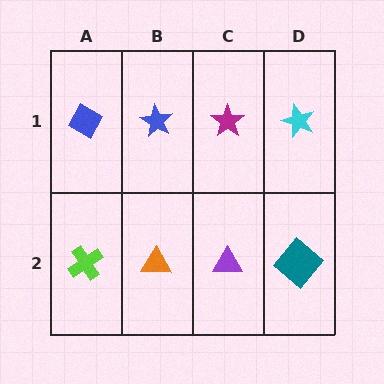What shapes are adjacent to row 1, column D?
A teal diamond (row 2, column D), a magenta star (row 1, column C).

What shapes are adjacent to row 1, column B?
An orange triangle (row 2, column B), a blue diamond (row 1, column A), a magenta star (row 1, column C).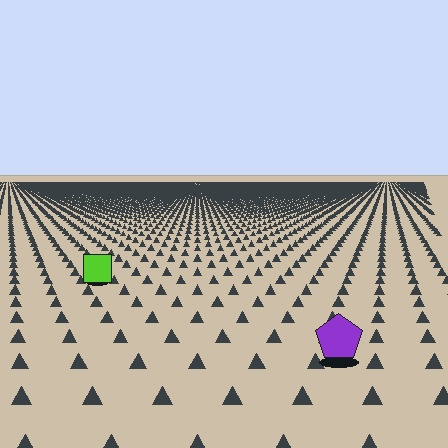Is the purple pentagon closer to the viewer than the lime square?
Yes. The purple pentagon is closer — you can tell from the texture gradient: the ground texture is coarser near it.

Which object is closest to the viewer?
The purple pentagon is closest. The texture marks near it are larger and more spread out.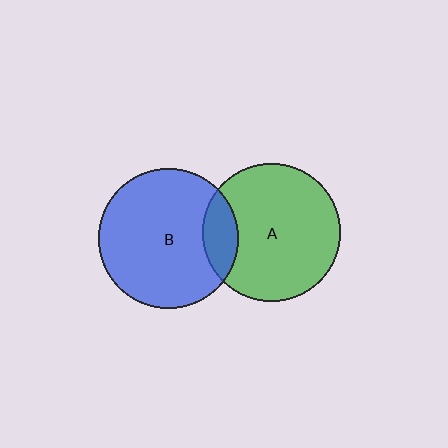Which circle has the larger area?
Circle B (blue).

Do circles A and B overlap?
Yes.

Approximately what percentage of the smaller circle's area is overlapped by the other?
Approximately 15%.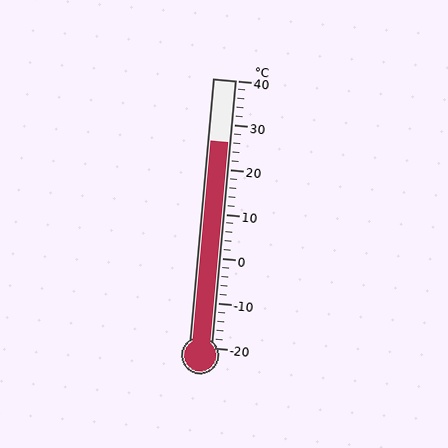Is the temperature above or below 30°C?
The temperature is below 30°C.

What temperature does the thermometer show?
The thermometer shows approximately 26°C.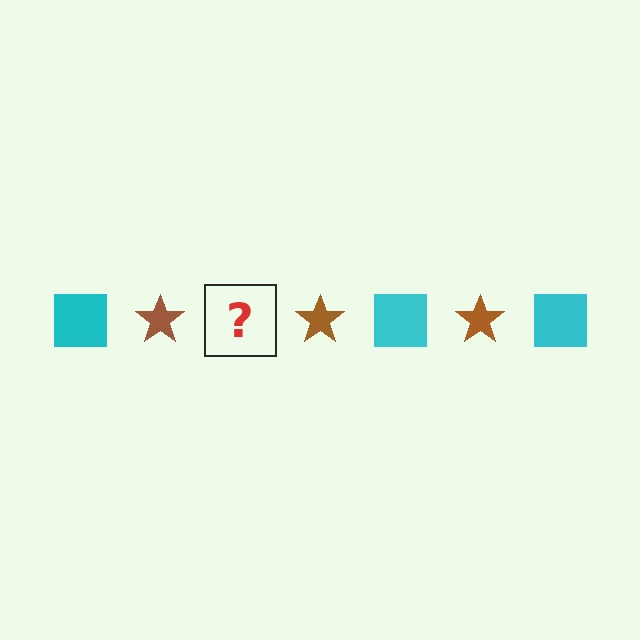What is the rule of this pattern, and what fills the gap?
The rule is that the pattern alternates between cyan square and brown star. The gap should be filled with a cyan square.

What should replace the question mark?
The question mark should be replaced with a cyan square.